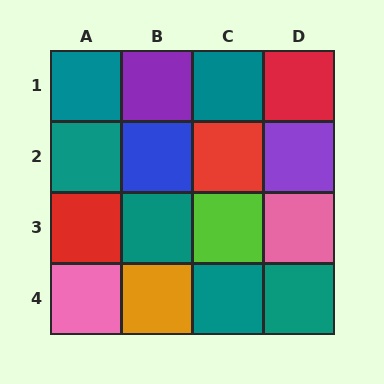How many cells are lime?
1 cell is lime.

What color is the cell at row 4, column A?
Pink.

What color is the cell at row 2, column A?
Teal.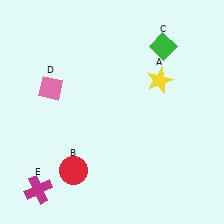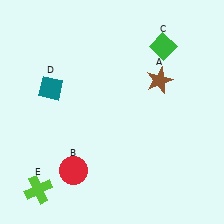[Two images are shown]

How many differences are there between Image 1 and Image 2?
There are 3 differences between the two images.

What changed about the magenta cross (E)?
In Image 1, E is magenta. In Image 2, it changed to lime.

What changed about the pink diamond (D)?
In Image 1, D is pink. In Image 2, it changed to teal.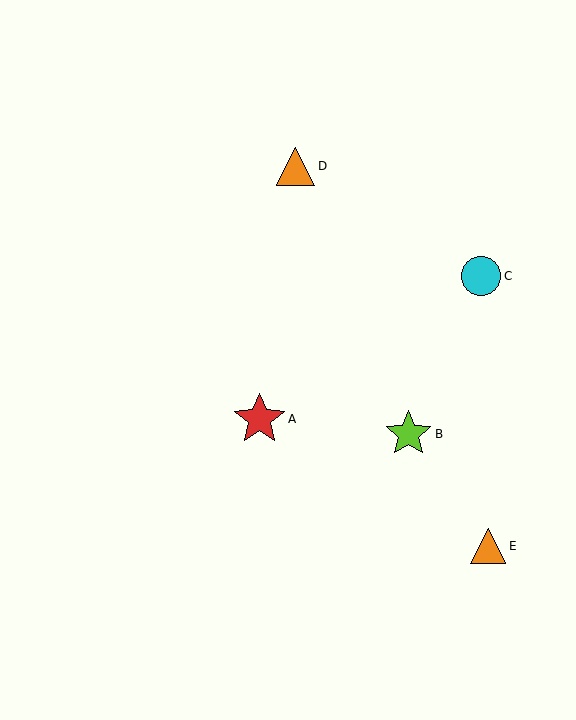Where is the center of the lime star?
The center of the lime star is at (409, 434).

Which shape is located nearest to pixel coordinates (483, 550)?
The orange triangle (labeled E) at (488, 546) is nearest to that location.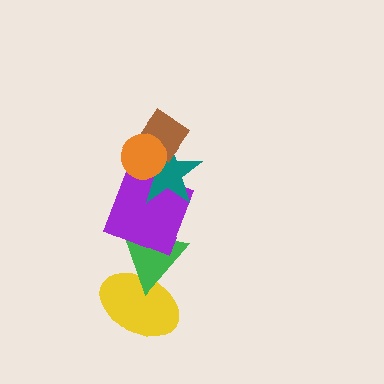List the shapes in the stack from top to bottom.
From top to bottom: the orange circle, the brown diamond, the teal star, the purple square, the green triangle, the yellow ellipse.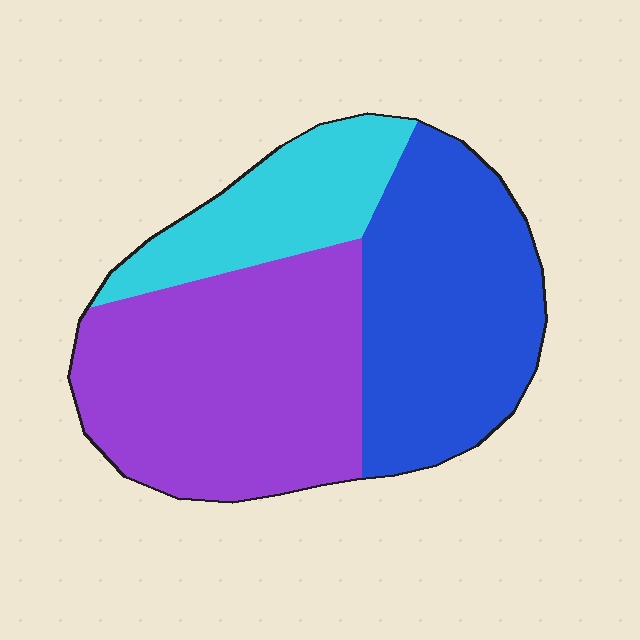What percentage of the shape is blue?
Blue takes up about three eighths (3/8) of the shape.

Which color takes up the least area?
Cyan, at roughly 20%.